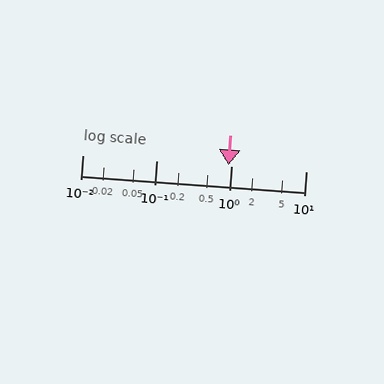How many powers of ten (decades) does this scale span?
The scale spans 3 decades, from 0.01 to 10.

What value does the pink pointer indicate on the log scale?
The pointer indicates approximately 0.93.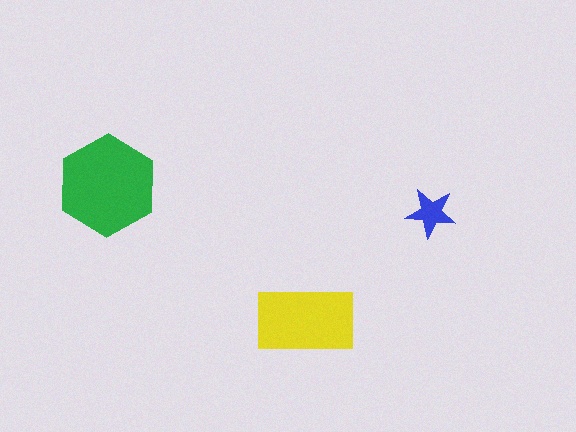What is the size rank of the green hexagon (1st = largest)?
1st.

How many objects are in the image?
There are 3 objects in the image.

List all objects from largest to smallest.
The green hexagon, the yellow rectangle, the blue star.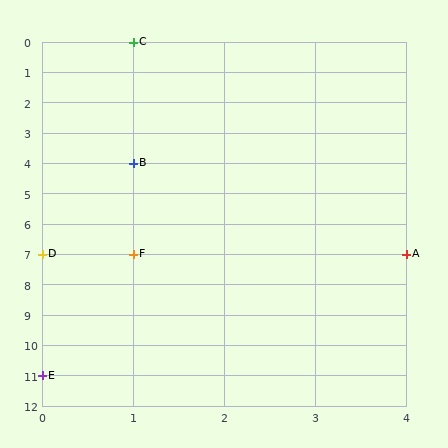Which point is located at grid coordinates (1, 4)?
Point B is at (1, 4).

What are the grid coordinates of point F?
Point F is at grid coordinates (1, 7).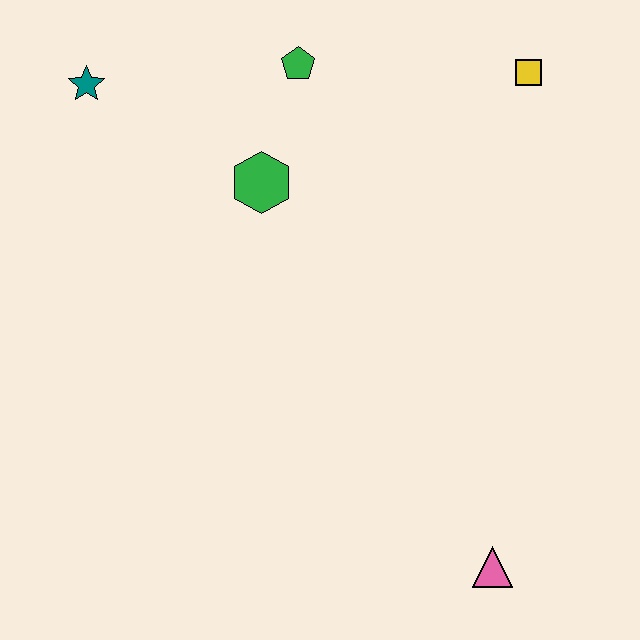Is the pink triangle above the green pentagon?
No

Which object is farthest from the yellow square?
The pink triangle is farthest from the yellow square.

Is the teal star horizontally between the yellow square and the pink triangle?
No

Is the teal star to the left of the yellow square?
Yes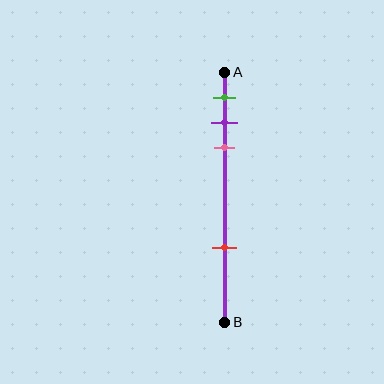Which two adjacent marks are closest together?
The purple and pink marks are the closest adjacent pair.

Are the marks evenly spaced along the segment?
No, the marks are not evenly spaced.